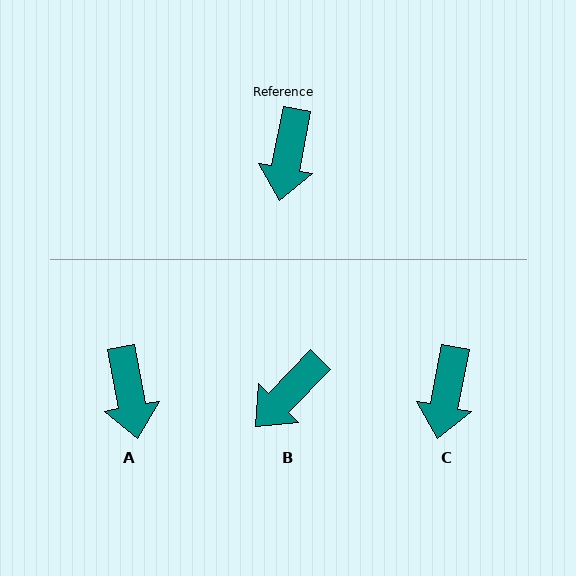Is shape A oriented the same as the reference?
No, it is off by about 21 degrees.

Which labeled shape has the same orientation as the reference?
C.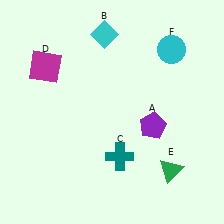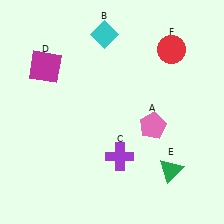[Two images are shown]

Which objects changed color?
A changed from purple to pink. C changed from teal to purple. F changed from cyan to red.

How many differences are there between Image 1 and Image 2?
There are 3 differences between the two images.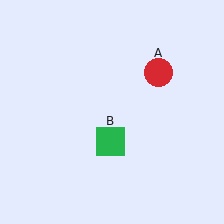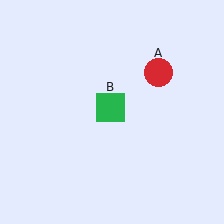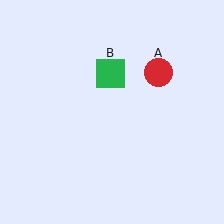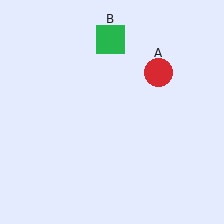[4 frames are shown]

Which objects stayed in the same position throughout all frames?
Red circle (object A) remained stationary.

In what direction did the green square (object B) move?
The green square (object B) moved up.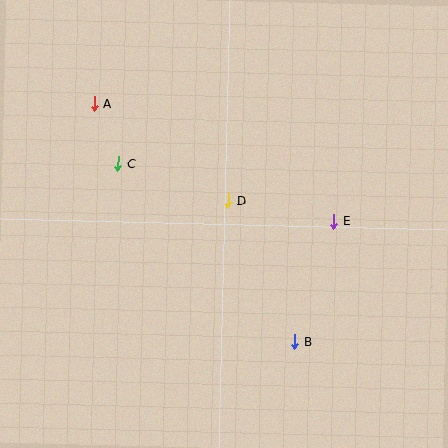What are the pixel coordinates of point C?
Point C is at (118, 164).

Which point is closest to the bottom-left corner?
Point C is closest to the bottom-left corner.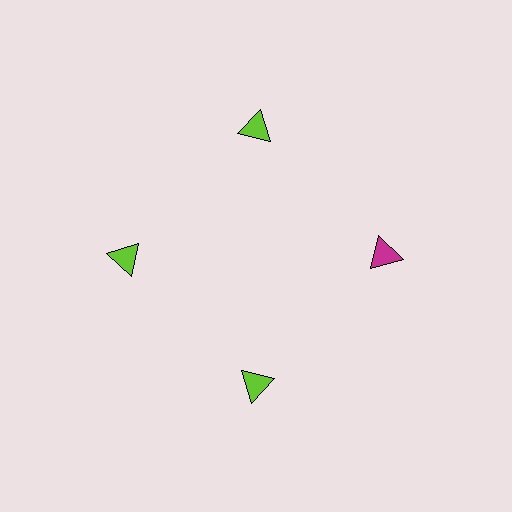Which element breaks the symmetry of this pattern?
The magenta triangle at roughly the 3 o'clock position breaks the symmetry. All other shapes are lime triangles.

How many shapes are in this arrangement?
There are 4 shapes arranged in a ring pattern.